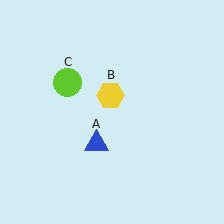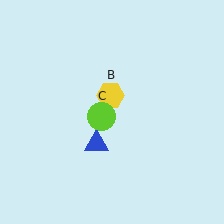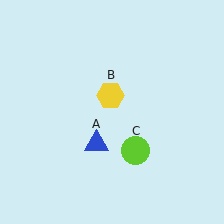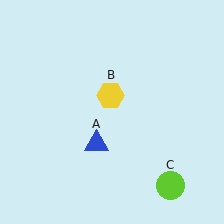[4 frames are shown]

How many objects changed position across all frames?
1 object changed position: lime circle (object C).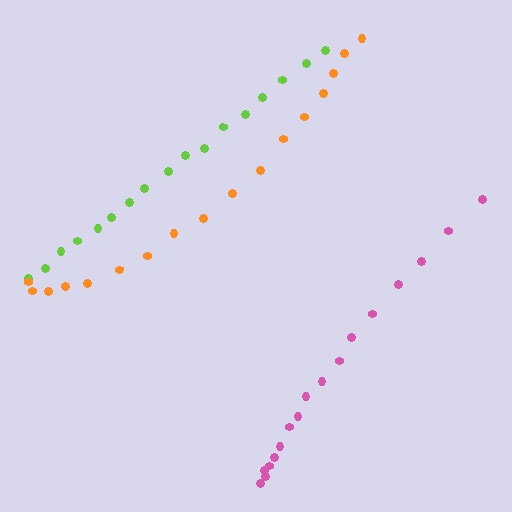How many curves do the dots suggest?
There are 3 distinct paths.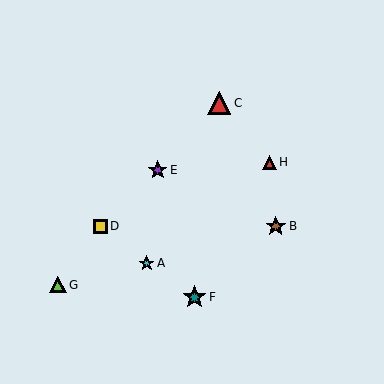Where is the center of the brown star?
The center of the brown star is at (276, 226).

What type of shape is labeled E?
Shape E is a purple star.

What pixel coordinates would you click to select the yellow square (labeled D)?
Click at (100, 226) to select the yellow square D.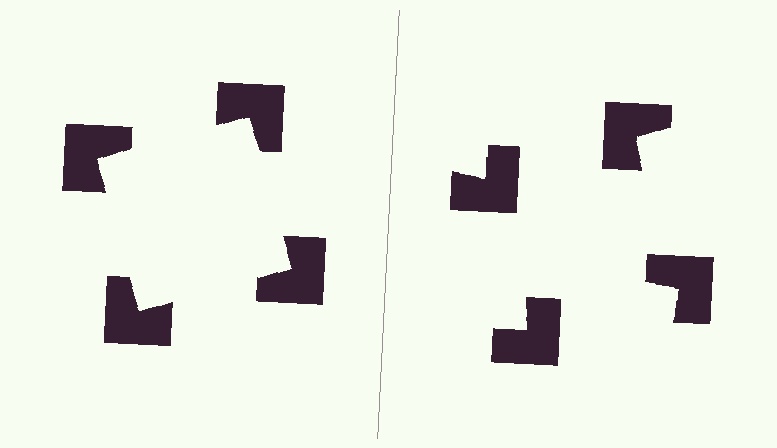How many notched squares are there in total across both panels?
8 — 4 on each side.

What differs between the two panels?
The notched squares are positioned identically on both sides; only the wedge orientations differ. On the left they align to a square; on the right they are misaligned.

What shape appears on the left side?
An illusory square.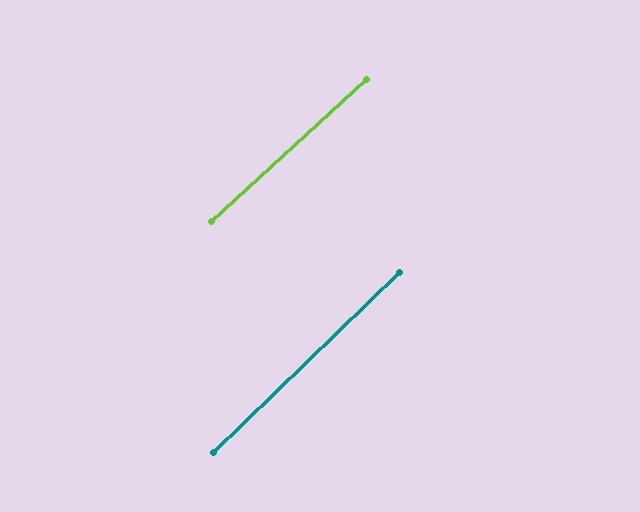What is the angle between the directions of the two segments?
Approximately 2 degrees.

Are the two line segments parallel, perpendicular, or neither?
Parallel — their directions differ by only 1.6°.